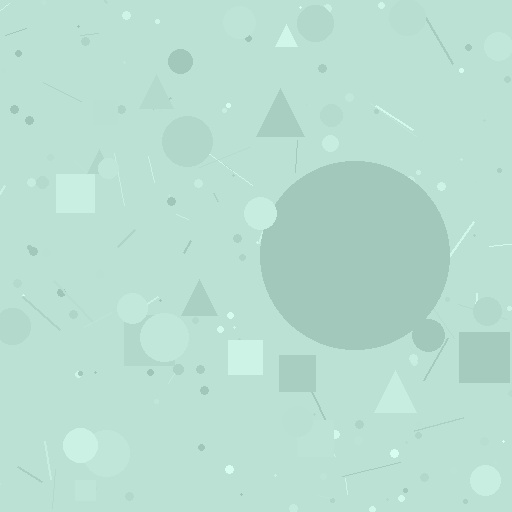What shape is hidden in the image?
A circle is hidden in the image.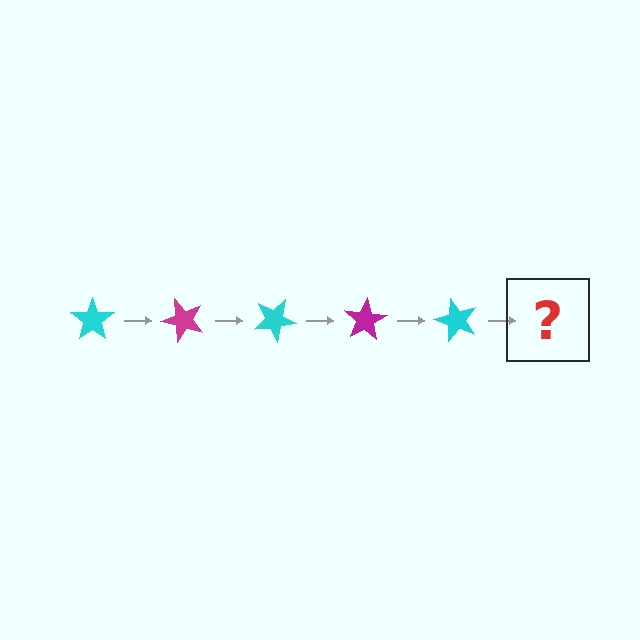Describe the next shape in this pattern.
It should be a magenta star, rotated 250 degrees from the start.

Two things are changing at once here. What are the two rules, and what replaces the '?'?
The two rules are that it rotates 50 degrees each step and the color cycles through cyan and magenta. The '?' should be a magenta star, rotated 250 degrees from the start.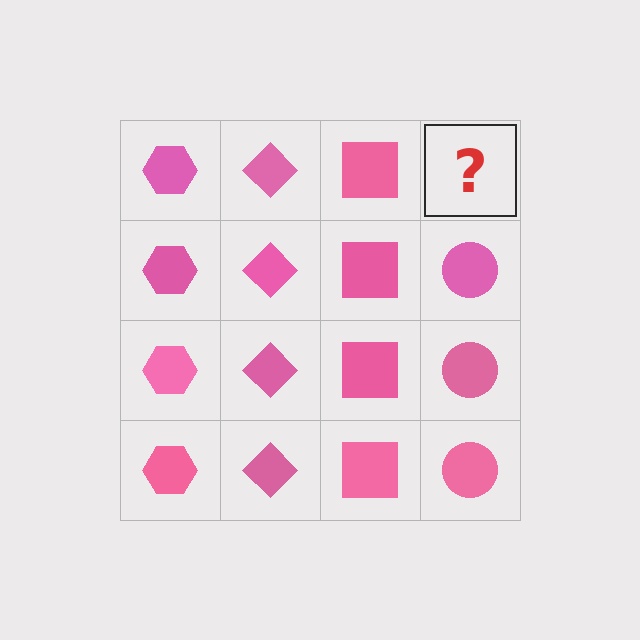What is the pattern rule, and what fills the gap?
The rule is that each column has a consistent shape. The gap should be filled with a pink circle.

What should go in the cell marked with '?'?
The missing cell should contain a pink circle.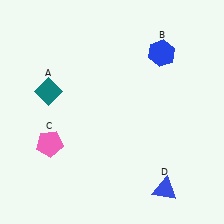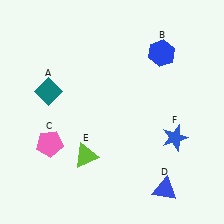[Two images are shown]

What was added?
A lime triangle (E), a blue star (F) were added in Image 2.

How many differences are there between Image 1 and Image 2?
There are 2 differences between the two images.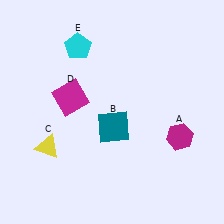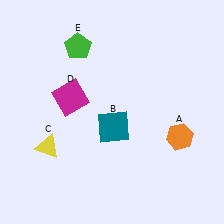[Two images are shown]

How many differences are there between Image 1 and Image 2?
There are 2 differences between the two images.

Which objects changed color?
A changed from magenta to orange. E changed from cyan to green.